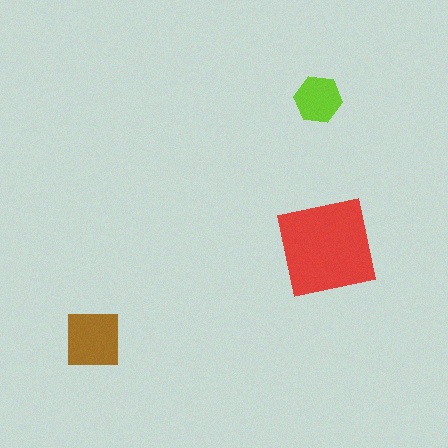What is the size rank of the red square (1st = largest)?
1st.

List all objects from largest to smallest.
The red square, the brown square, the lime hexagon.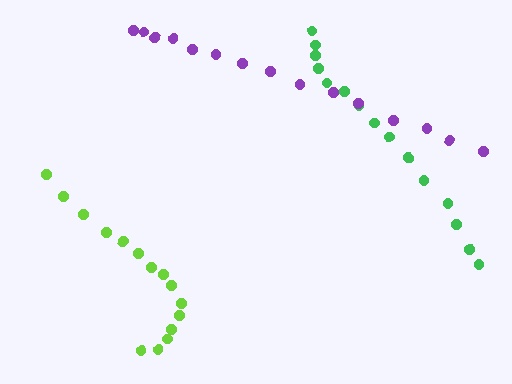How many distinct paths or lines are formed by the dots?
There are 3 distinct paths.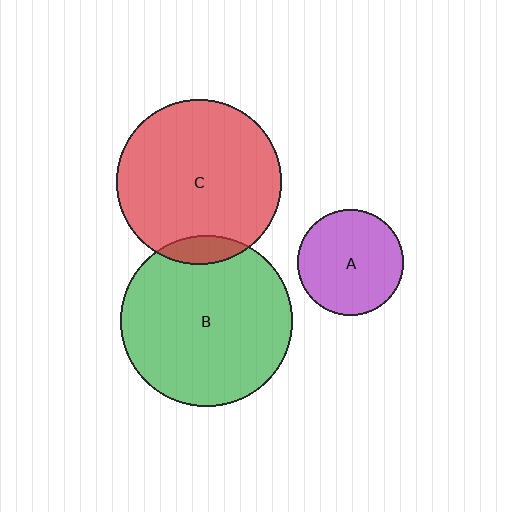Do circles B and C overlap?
Yes.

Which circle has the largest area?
Circle B (green).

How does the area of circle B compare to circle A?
Approximately 2.6 times.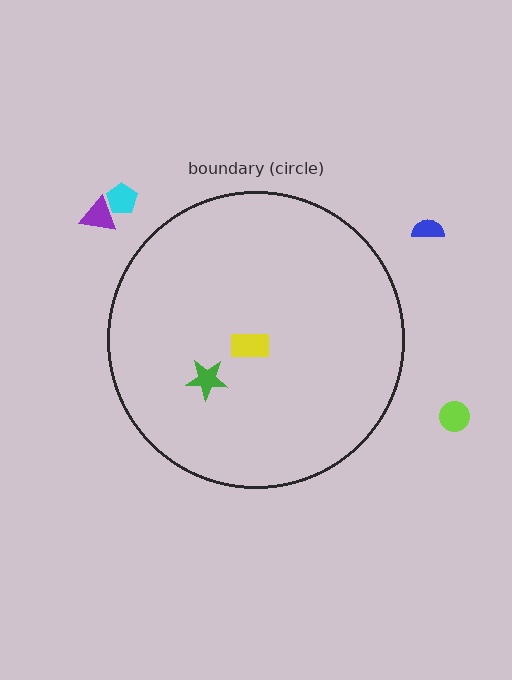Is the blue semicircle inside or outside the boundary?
Outside.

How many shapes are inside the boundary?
2 inside, 4 outside.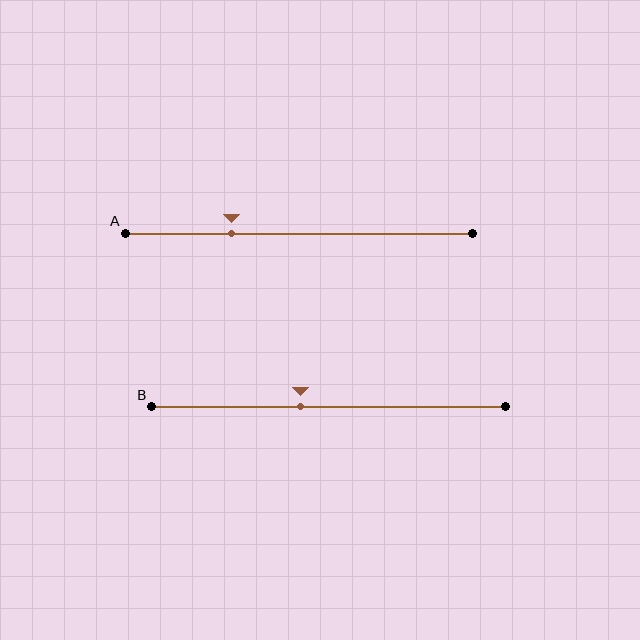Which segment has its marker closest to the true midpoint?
Segment B has its marker closest to the true midpoint.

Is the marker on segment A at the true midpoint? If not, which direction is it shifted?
No, the marker on segment A is shifted to the left by about 19% of the segment length.